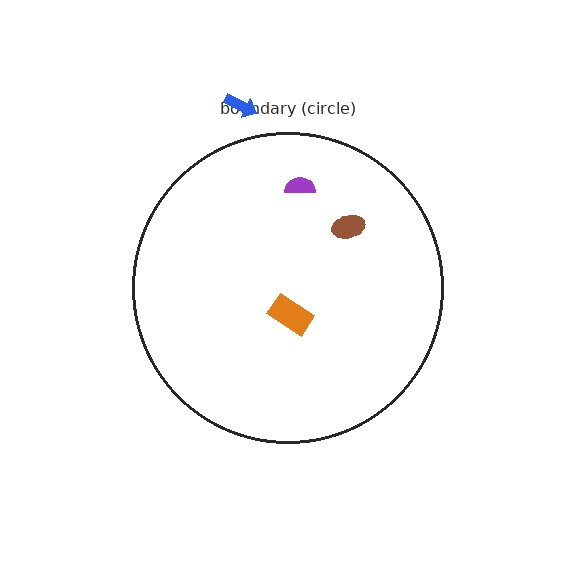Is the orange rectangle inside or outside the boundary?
Inside.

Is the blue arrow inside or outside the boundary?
Outside.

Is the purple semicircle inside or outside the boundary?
Inside.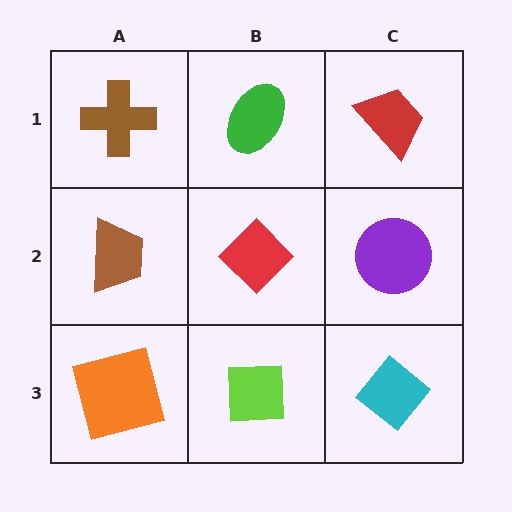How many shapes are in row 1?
3 shapes.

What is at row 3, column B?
A lime square.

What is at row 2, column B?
A red diamond.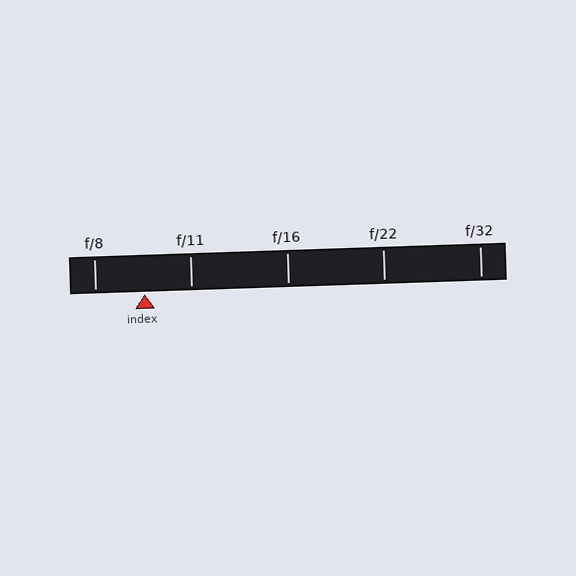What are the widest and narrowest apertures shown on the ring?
The widest aperture shown is f/8 and the narrowest is f/32.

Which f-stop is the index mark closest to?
The index mark is closest to f/11.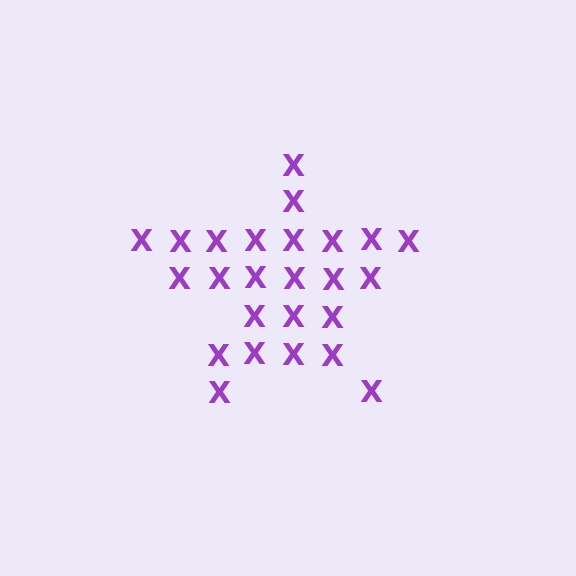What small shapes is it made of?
It is made of small letter X's.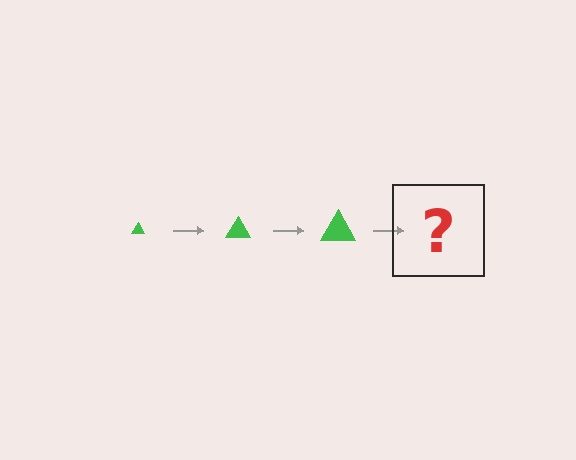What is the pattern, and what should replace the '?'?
The pattern is that the triangle gets progressively larger each step. The '?' should be a green triangle, larger than the previous one.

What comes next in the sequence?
The next element should be a green triangle, larger than the previous one.